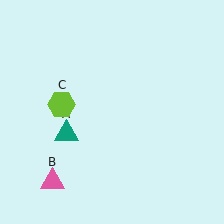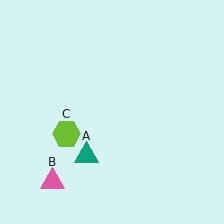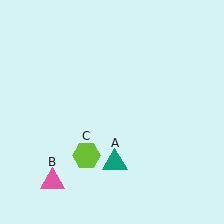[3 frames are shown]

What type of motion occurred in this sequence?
The teal triangle (object A), lime hexagon (object C) rotated counterclockwise around the center of the scene.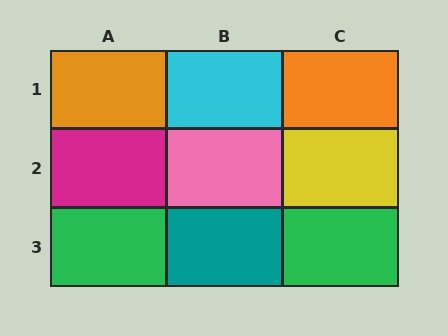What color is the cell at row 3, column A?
Green.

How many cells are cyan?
1 cell is cyan.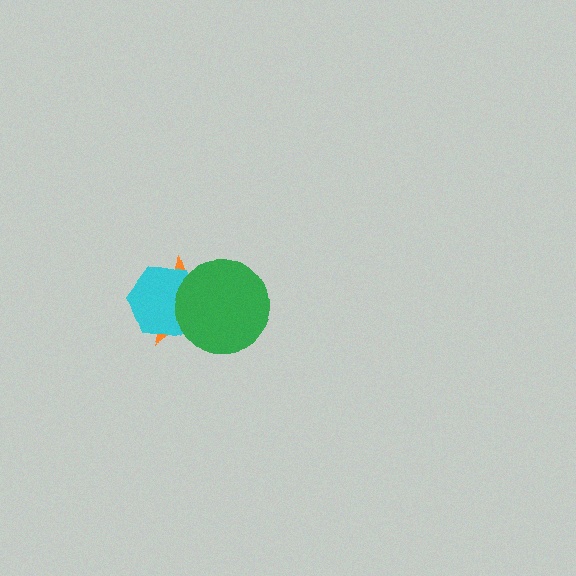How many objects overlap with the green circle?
2 objects overlap with the green circle.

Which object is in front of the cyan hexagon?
The green circle is in front of the cyan hexagon.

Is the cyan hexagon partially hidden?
Yes, it is partially covered by another shape.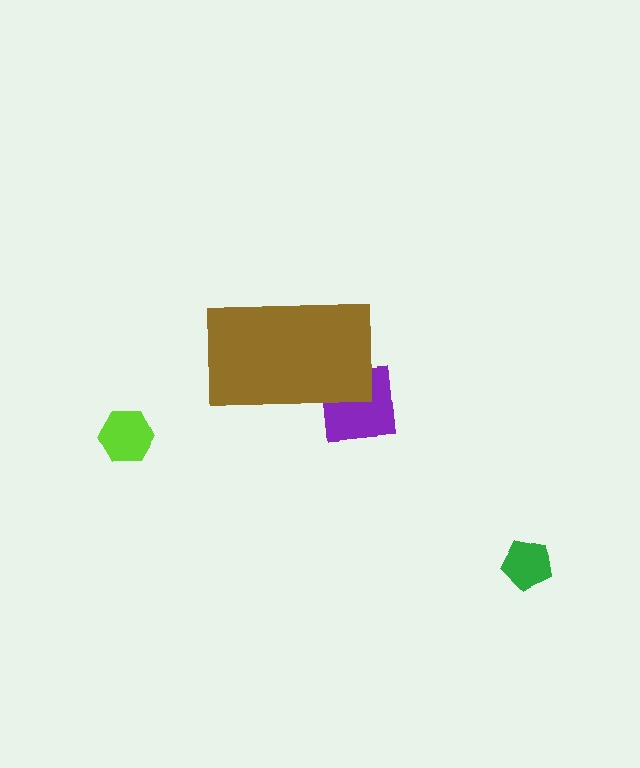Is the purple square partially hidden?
Yes, the purple square is partially hidden behind the brown rectangle.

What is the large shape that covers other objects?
A brown rectangle.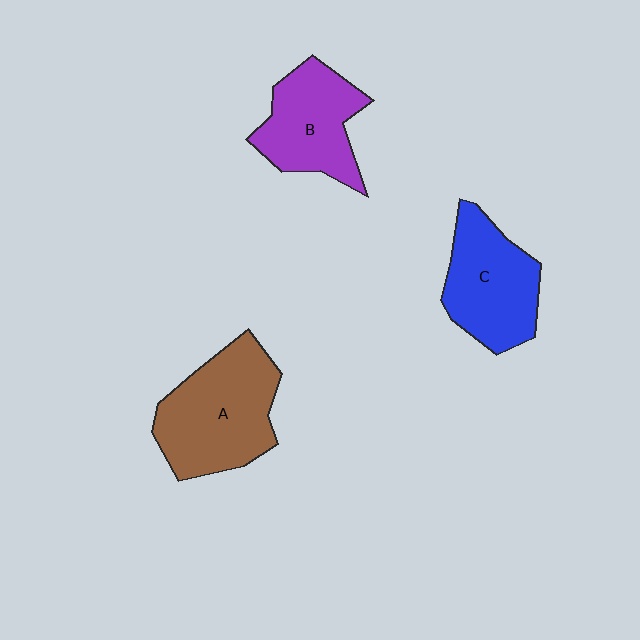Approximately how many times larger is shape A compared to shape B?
Approximately 1.3 times.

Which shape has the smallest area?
Shape B (purple).